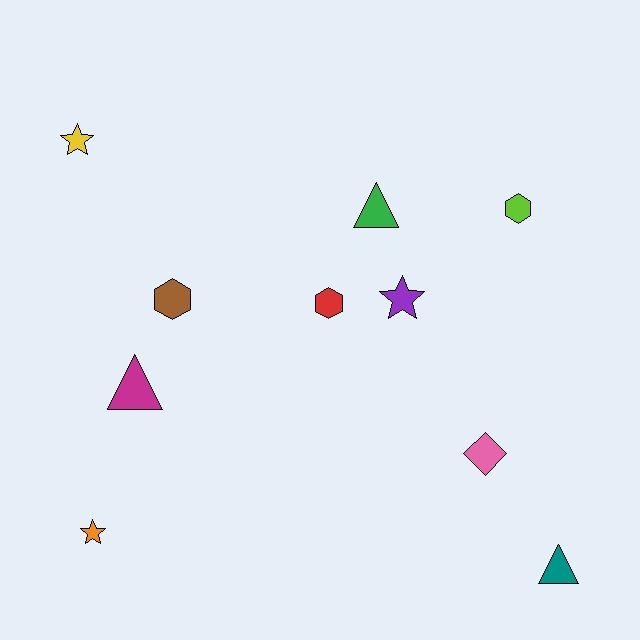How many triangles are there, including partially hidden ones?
There are 3 triangles.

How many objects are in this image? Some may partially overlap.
There are 10 objects.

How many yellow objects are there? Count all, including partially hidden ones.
There is 1 yellow object.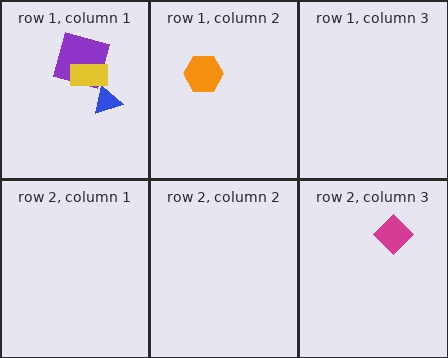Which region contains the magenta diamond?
The row 2, column 3 region.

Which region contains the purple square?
The row 1, column 1 region.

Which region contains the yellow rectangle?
The row 1, column 1 region.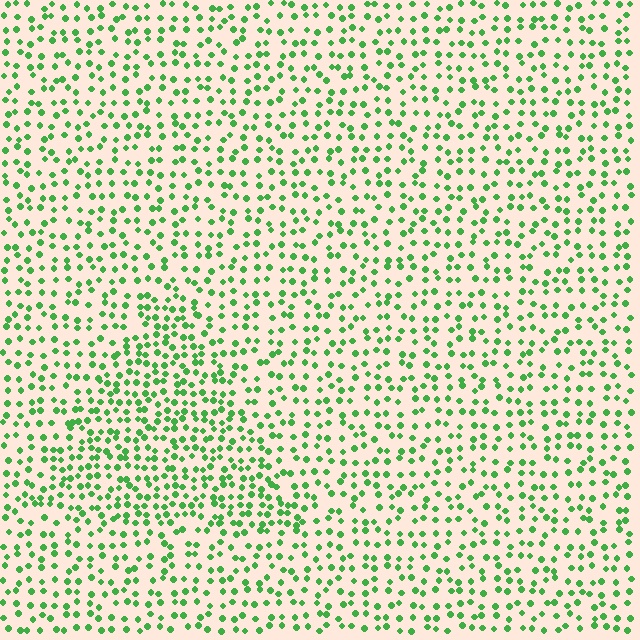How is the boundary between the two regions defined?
The boundary is defined by a change in element density (approximately 1.6x ratio). All elements are the same color, size, and shape.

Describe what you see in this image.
The image contains small green elements arranged at two different densities. A triangle-shaped region is visible where the elements are more densely packed than the surrounding area.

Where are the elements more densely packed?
The elements are more densely packed inside the triangle boundary.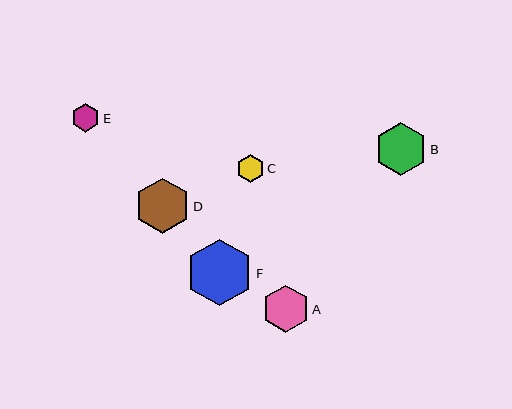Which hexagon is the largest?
Hexagon F is the largest with a size of approximately 66 pixels.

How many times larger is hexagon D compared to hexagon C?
Hexagon D is approximately 2.0 times the size of hexagon C.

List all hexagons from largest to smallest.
From largest to smallest: F, D, B, A, E, C.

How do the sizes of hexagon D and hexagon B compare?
Hexagon D and hexagon B are approximately the same size.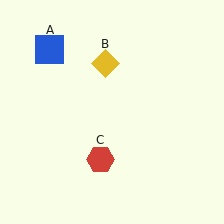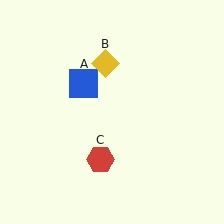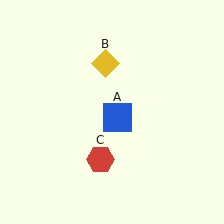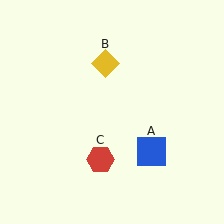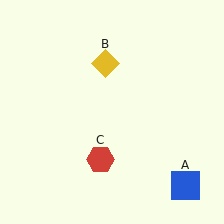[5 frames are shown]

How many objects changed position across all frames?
1 object changed position: blue square (object A).